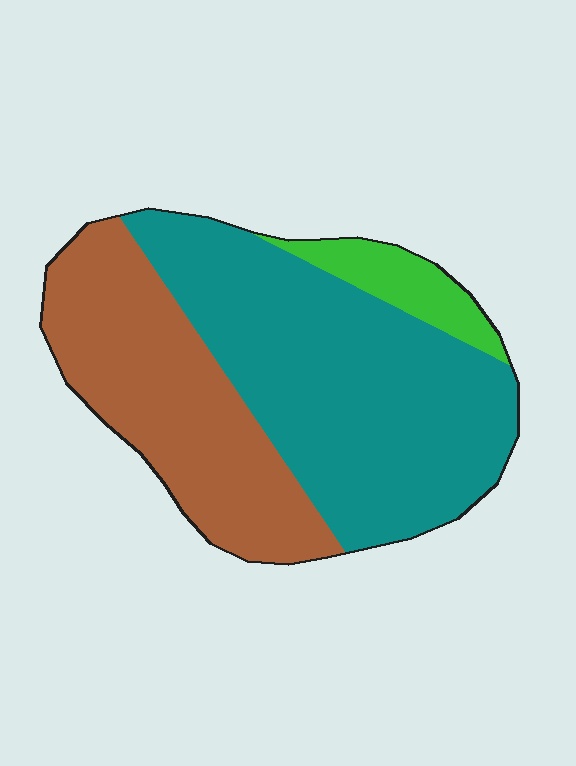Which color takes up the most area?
Teal, at roughly 55%.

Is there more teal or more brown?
Teal.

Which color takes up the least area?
Green, at roughly 10%.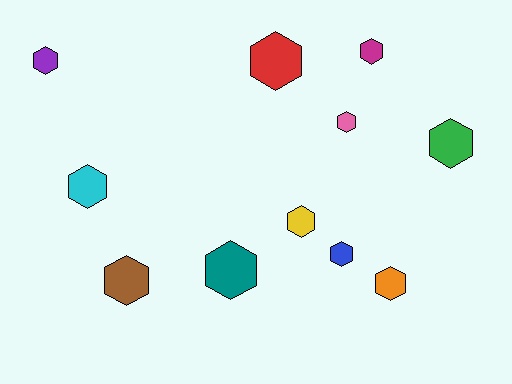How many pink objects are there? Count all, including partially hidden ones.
There is 1 pink object.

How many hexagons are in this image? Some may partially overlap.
There are 11 hexagons.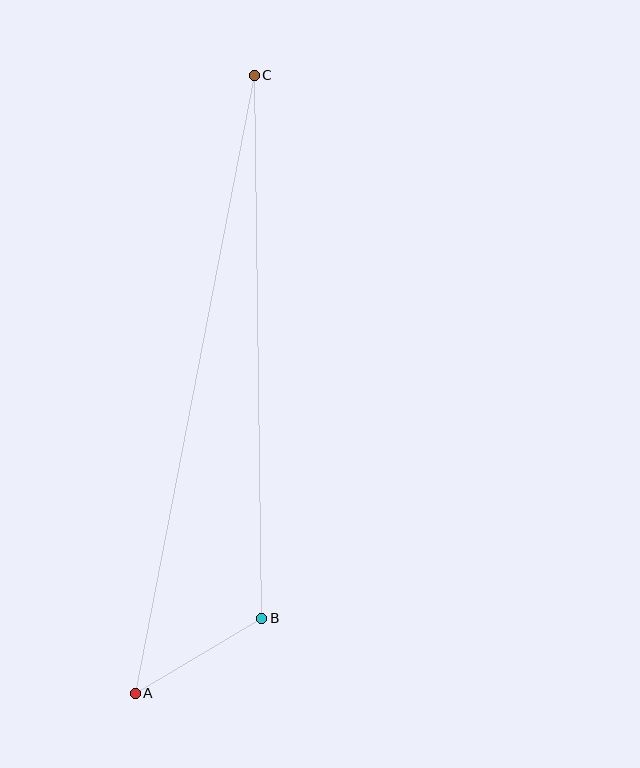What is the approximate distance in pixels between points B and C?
The distance between B and C is approximately 543 pixels.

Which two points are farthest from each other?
Points A and C are farthest from each other.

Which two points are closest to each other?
Points A and B are closest to each other.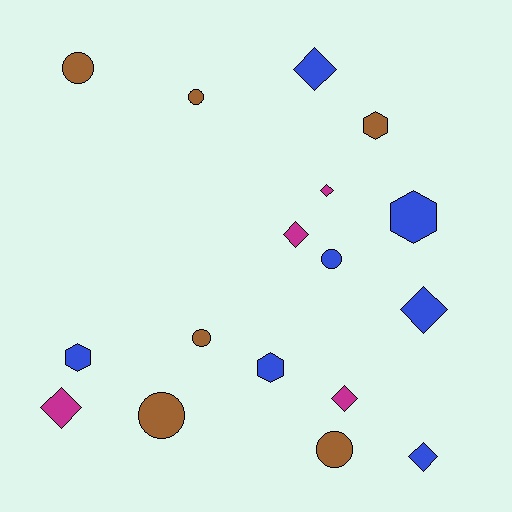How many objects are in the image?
There are 17 objects.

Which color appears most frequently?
Blue, with 7 objects.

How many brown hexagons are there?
There is 1 brown hexagon.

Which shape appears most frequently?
Diamond, with 7 objects.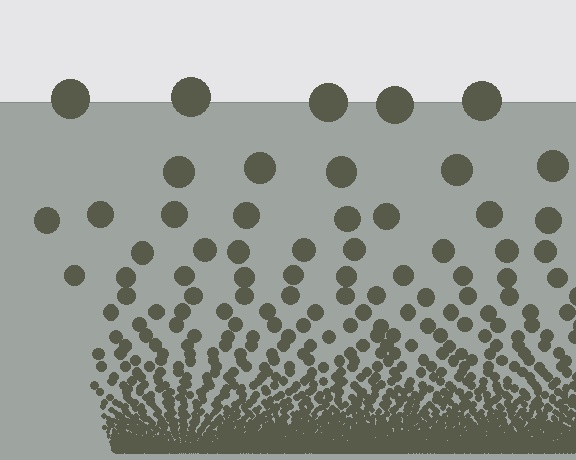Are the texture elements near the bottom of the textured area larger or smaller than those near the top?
Smaller. The gradient is inverted — elements near the bottom are smaller and denser.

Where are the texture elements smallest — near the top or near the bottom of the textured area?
Near the bottom.